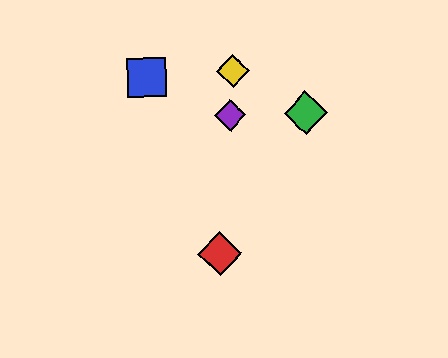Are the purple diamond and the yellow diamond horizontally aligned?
No, the purple diamond is at y≈115 and the yellow diamond is at y≈71.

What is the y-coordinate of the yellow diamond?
The yellow diamond is at y≈71.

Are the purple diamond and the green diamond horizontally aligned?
Yes, both are at y≈115.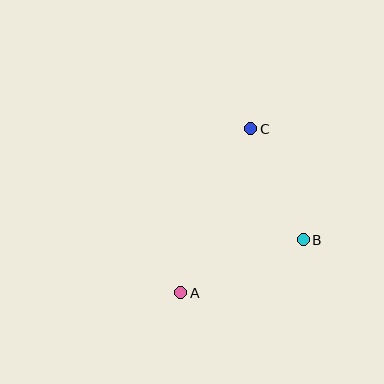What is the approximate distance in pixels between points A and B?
The distance between A and B is approximately 134 pixels.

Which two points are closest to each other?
Points B and C are closest to each other.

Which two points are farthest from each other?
Points A and C are farthest from each other.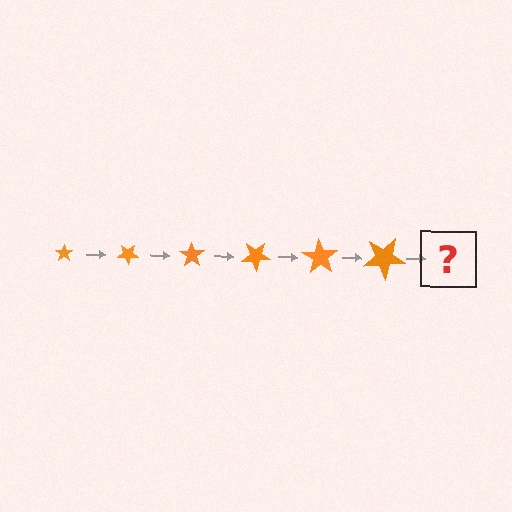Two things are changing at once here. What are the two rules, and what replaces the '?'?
The two rules are that the star grows larger each step and it rotates 35 degrees each step. The '?' should be a star, larger than the previous one and rotated 210 degrees from the start.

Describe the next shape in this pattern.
It should be a star, larger than the previous one and rotated 210 degrees from the start.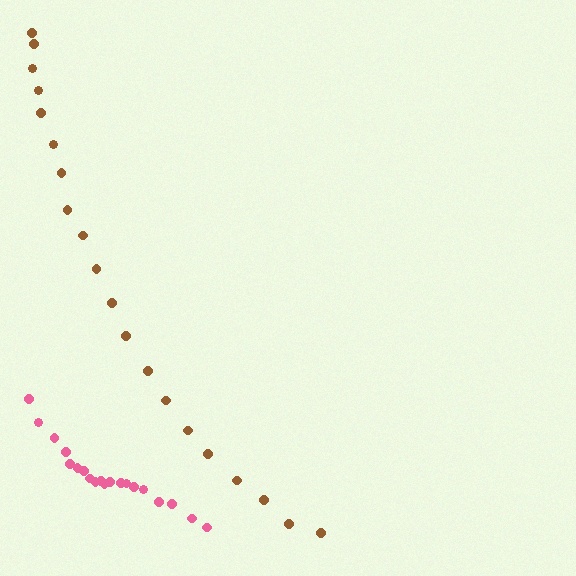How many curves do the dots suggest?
There are 2 distinct paths.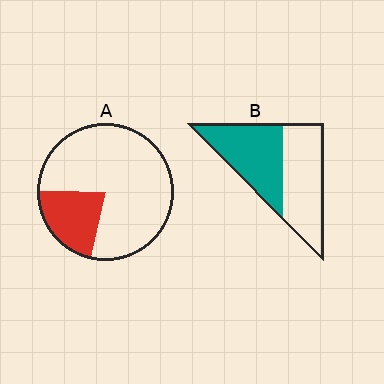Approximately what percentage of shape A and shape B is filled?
A is approximately 20% and B is approximately 50%.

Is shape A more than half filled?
No.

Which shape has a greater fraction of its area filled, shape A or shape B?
Shape B.